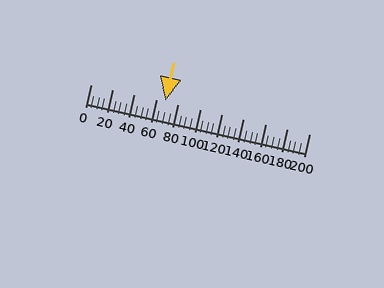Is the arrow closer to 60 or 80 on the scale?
The arrow is closer to 60.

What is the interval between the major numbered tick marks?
The major tick marks are spaced 20 units apart.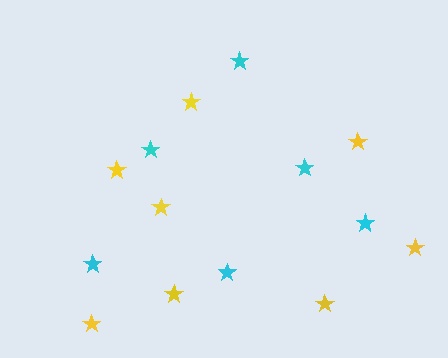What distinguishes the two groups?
There are 2 groups: one group of yellow stars (8) and one group of cyan stars (6).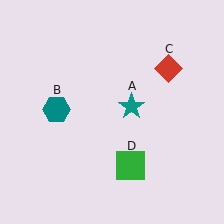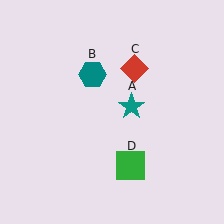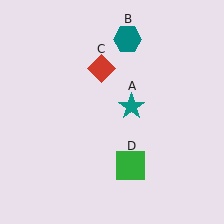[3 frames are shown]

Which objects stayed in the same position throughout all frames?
Teal star (object A) and green square (object D) remained stationary.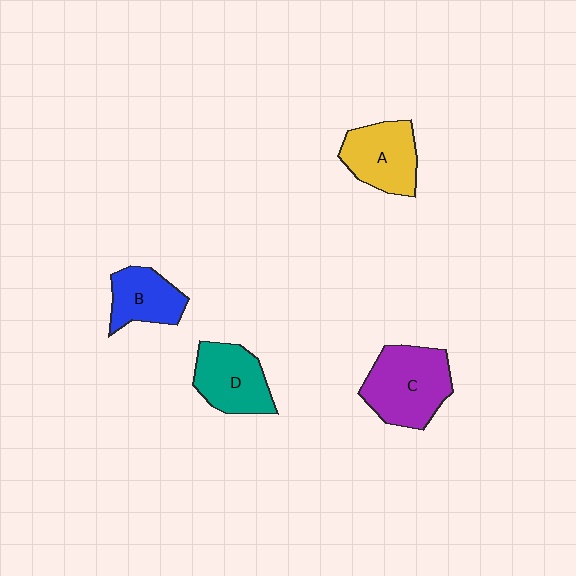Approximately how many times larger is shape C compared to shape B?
Approximately 1.6 times.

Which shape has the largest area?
Shape C (purple).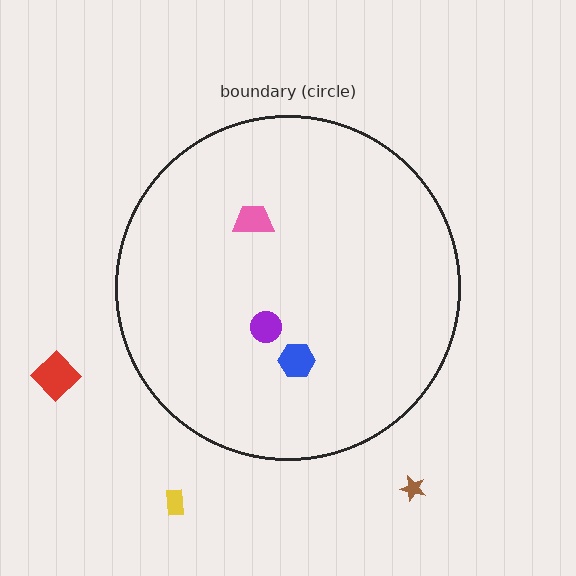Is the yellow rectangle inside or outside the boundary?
Outside.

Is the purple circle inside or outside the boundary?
Inside.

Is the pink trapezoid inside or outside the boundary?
Inside.